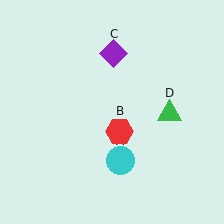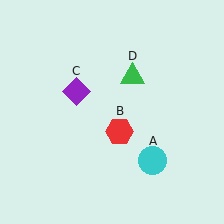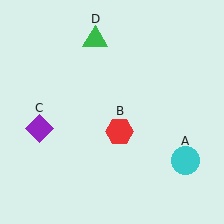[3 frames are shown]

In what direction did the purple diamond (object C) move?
The purple diamond (object C) moved down and to the left.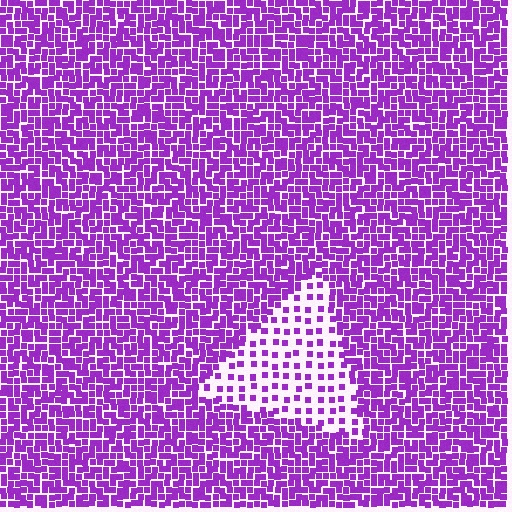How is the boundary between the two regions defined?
The boundary is defined by a change in element density (approximately 2.7x ratio). All elements are the same color, size, and shape.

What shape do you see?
I see a triangle.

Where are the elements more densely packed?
The elements are more densely packed outside the triangle boundary.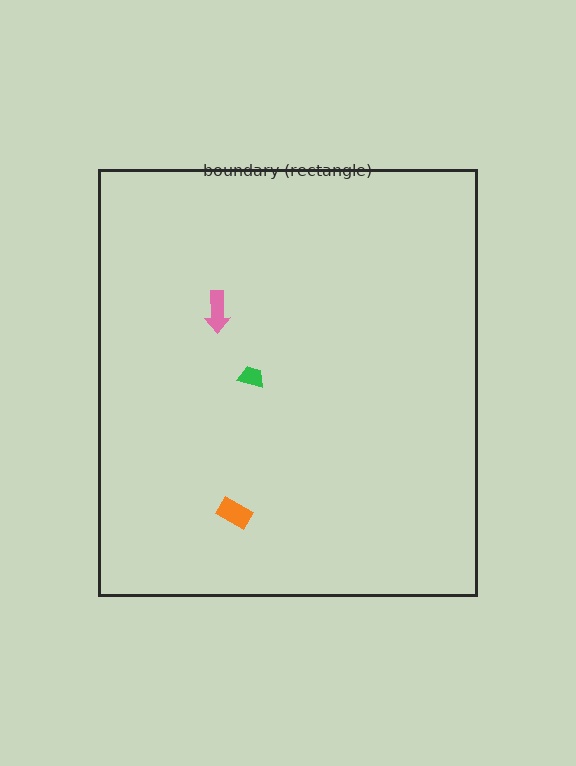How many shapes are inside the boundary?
3 inside, 0 outside.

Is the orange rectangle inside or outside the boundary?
Inside.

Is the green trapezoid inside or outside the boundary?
Inside.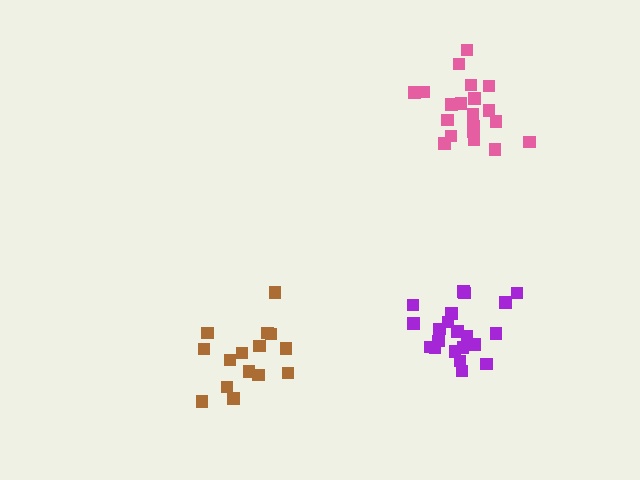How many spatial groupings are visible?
There are 3 spatial groupings.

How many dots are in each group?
Group 1: 15 dots, Group 2: 21 dots, Group 3: 20 dots (56 total).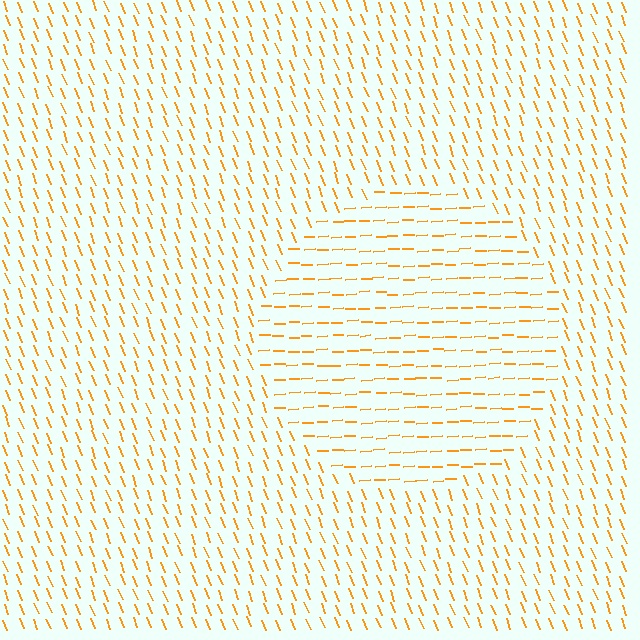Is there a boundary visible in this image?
Yes, there is a texture boundary formed by a change in line orientation.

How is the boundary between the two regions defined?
The boundary is defined purely by a change in line orientation (approximately 71 degrees difference). All lines are the same color and thickness.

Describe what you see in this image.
The image is filled with small orange line segments. A circle region in the image has lines oriented differently from the surrounding lines, creating a visible texture boundary.